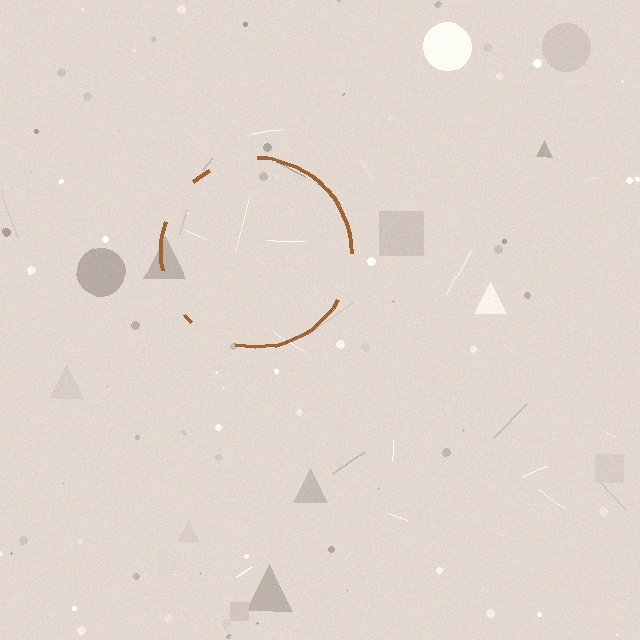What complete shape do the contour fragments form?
The contour fragments form a circle.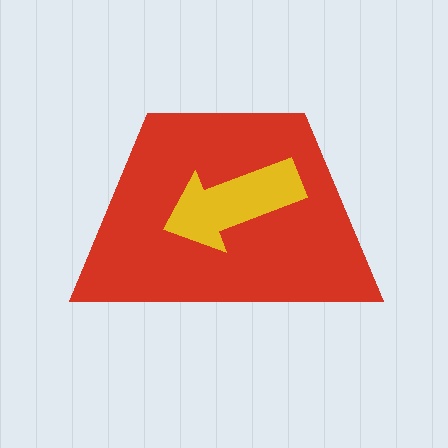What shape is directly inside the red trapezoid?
The yellow arrow.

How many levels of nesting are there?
2.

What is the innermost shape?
The yellow arrow.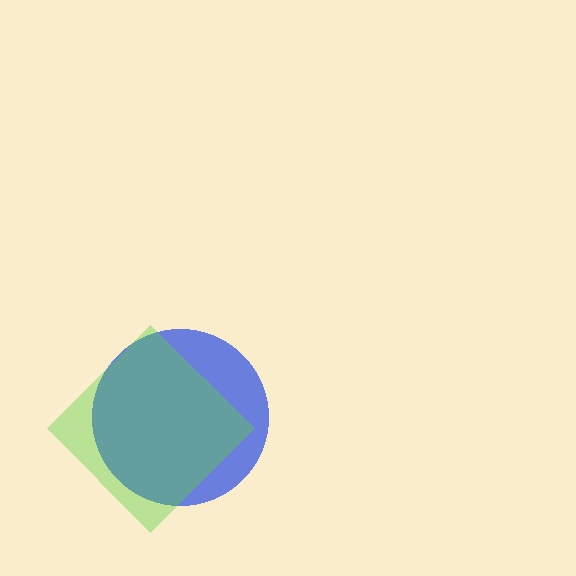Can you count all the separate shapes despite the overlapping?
Yes, there are 2 separate shapes.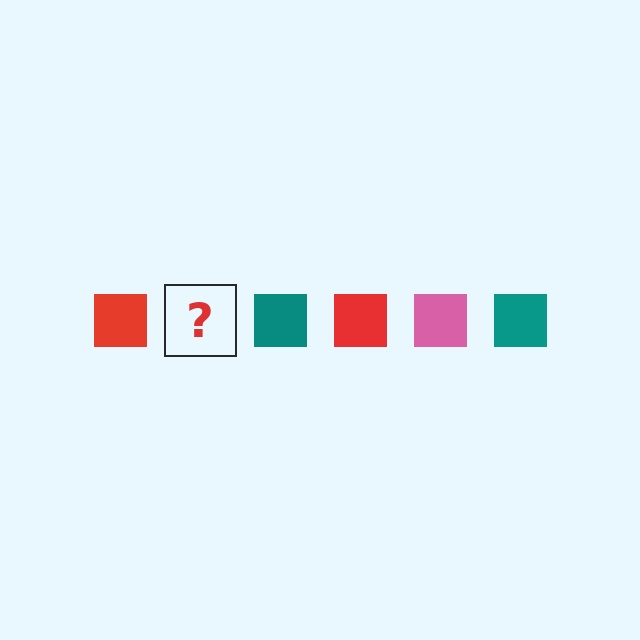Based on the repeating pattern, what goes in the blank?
The blank should be a pink square.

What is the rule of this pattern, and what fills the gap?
The rule is that the pattern cycles through red, pink, teal squares. The gap should be filled with a pink square.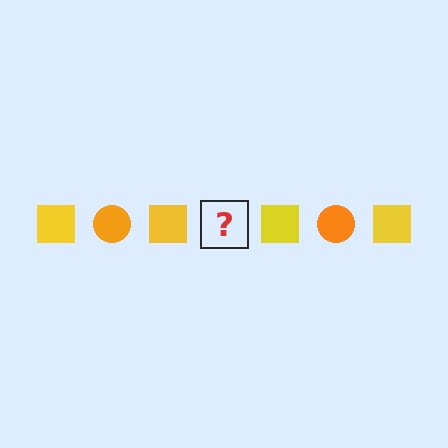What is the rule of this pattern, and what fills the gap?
The rule is that the pattern alternates between yellow square and orange circle. The gap should be filled with an orange circle.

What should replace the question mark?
The question mark should be replaced with an orange circle.